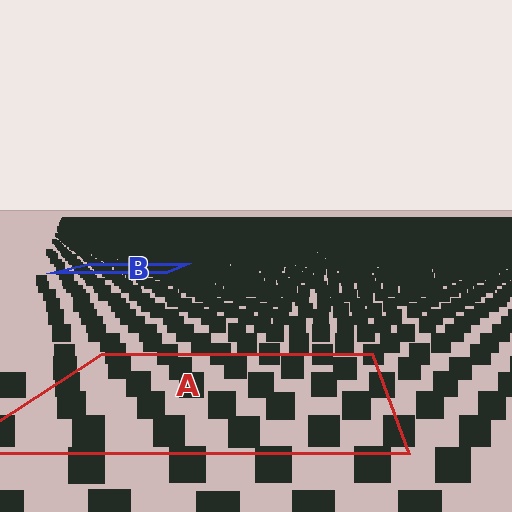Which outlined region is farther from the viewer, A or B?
Region B is farther from the viewer — the texture elements inside it appear smaller and more densely packed.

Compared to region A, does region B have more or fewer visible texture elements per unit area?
Region B has more texture elements per unit area — they are packed more densely because it is farther away.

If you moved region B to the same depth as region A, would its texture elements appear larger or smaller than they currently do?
They would appear larger. At a closer depth, the same texture elements are projected at a bigger on-screen size.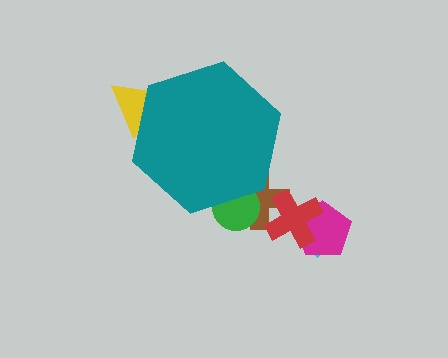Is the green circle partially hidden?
Yes, the green circle is partially hidden behind the teal hexagon.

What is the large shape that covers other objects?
A teal hexagon.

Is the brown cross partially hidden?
Yes, the brown cross is partially hidden behind the teal hexagon.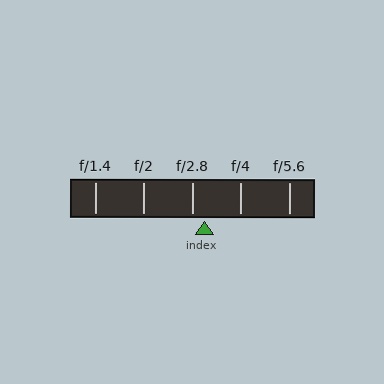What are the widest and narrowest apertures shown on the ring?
The widest aperture shown is f/1.4 and the narrowest is f/5.6.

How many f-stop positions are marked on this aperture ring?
There are 5 f-stop positions marked.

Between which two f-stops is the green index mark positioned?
The index mark is between f/2.8 and f/4.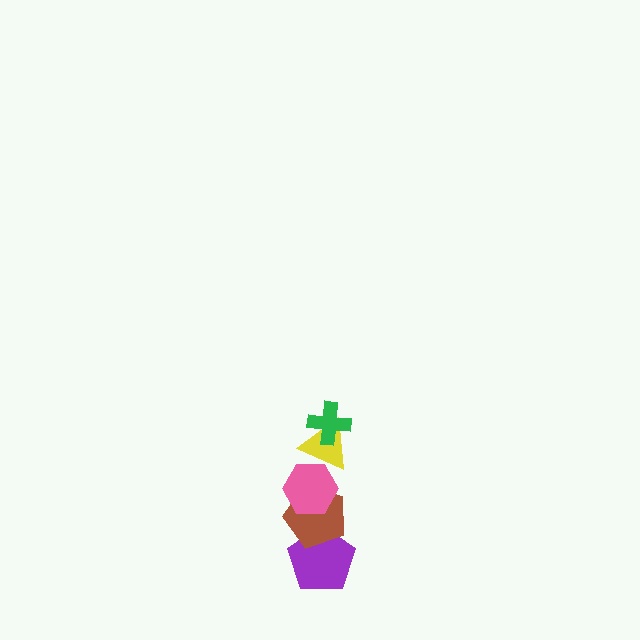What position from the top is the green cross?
The green cross is 1st from the top.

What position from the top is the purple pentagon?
The purple pentagon is 5th from the top.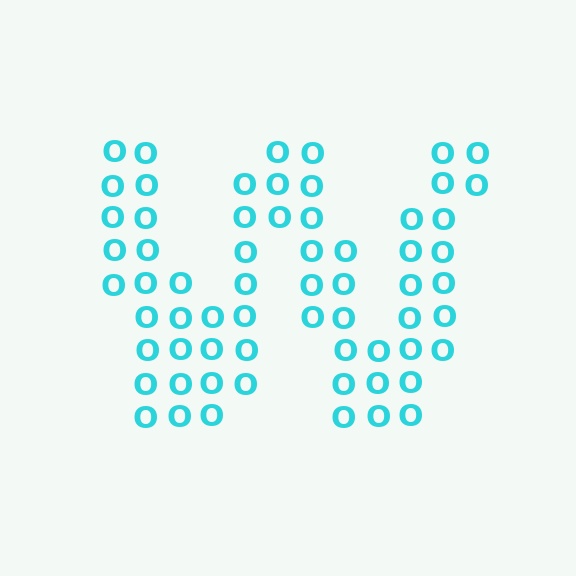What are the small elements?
The small elements are letter O's.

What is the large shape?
The large shape is the letter W.